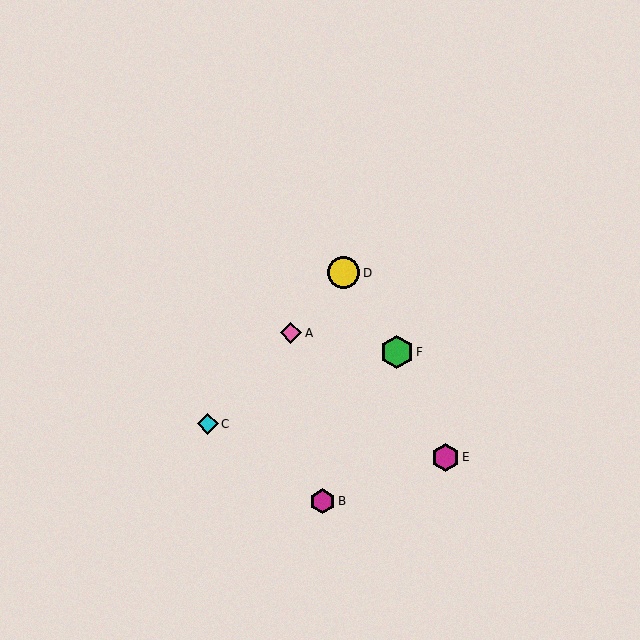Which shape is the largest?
The green hexagon (labeled F) is the largest.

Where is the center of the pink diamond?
The center of the pink diamond is at (291, 333).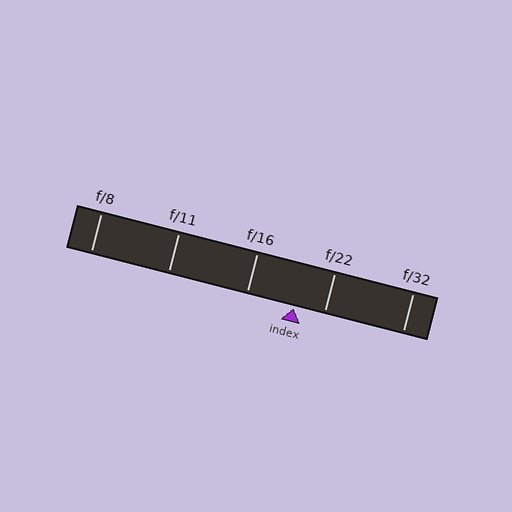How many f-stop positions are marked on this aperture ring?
There are 5 f-stop positions marked.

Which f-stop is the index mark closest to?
The index mark is closest to f/22.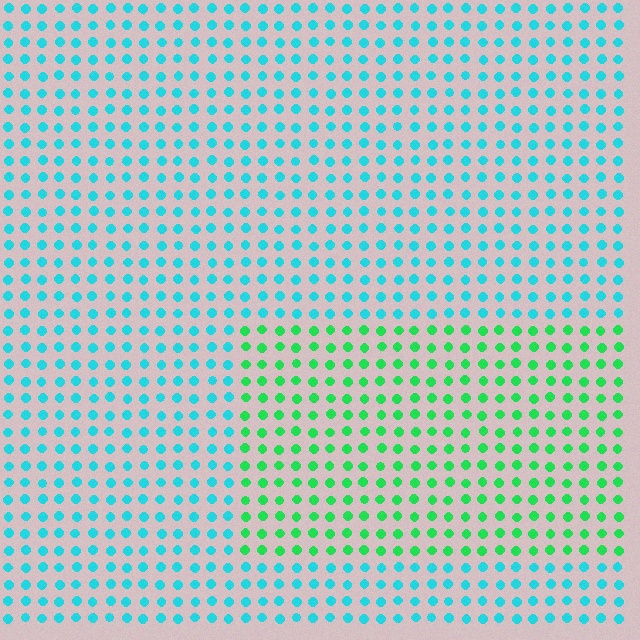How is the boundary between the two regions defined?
The boundary is defined purely by a slight shift in hue (about 48 degrees). Spacing, size, and orientation are identical on both sides.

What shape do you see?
I see a rectangle.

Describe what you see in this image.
The image is filled with small cyan elements in a uniform arrangement. A rectangle-shaped region is visible where the elements are tinted to a slightly different hue, forming a subtle color boundary.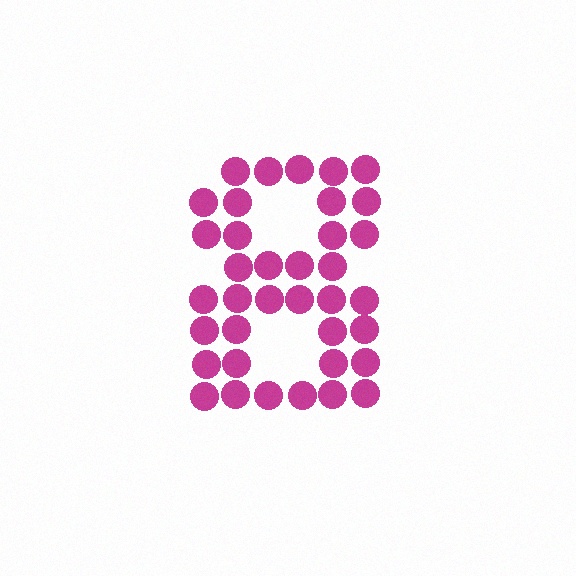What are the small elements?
The small elements are circles.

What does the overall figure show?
The overall figure shows the digit 8.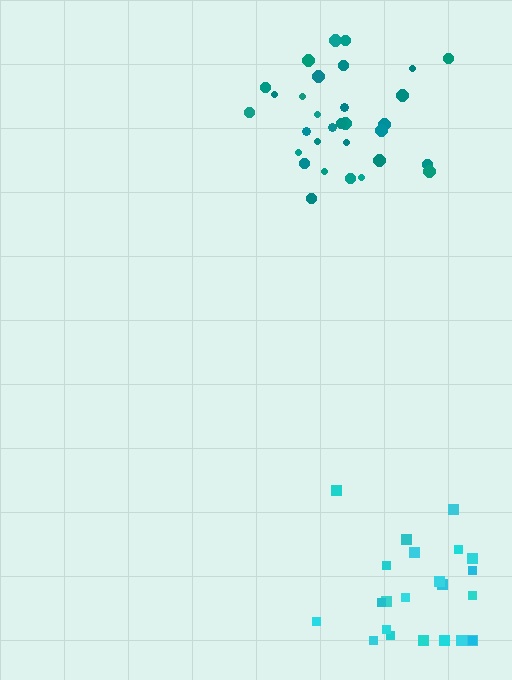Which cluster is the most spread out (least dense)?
Cyan.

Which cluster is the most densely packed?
Teal.